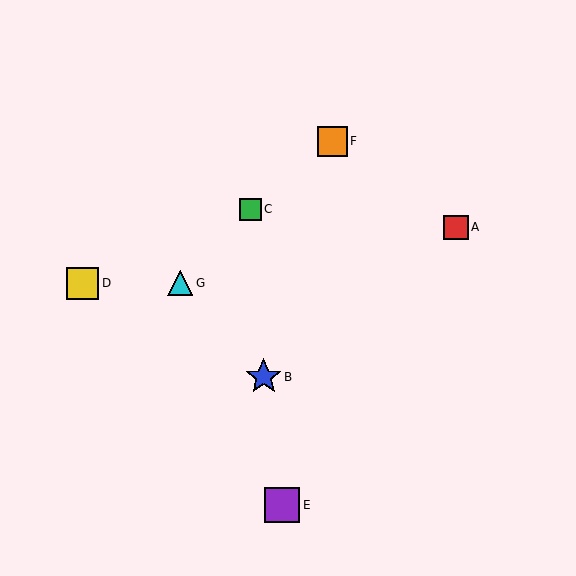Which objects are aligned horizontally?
Objects D, G are aligned horizontally.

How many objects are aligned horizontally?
2 objects (D, G) are aligned horizontally.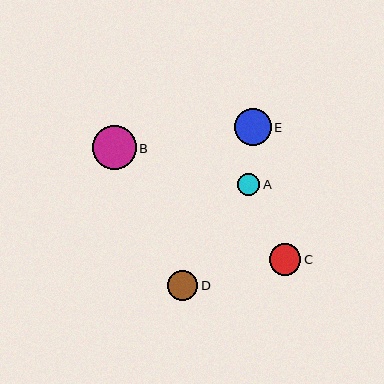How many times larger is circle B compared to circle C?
Circle B is approximately 1.4 times the size of circle C.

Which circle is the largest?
Circle B is the largest with a size of approximately 44 pixels.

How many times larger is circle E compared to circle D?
Circle E is approximately 1.2 times the size of circle D.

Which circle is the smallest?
Circle A is the smallest with a size of approximately 22 pixels.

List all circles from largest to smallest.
From largest to smallest: B, E, C, D, A.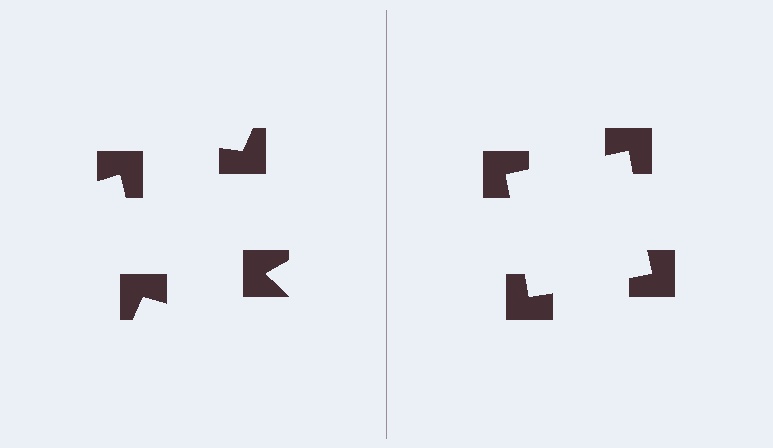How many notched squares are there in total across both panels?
8 — 4 on each side.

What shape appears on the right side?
An illusory square.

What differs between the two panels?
The notched squares are positioned identically on both sides; only the wedge orientations differ. On the right they align to a square; on the left they are misaligned.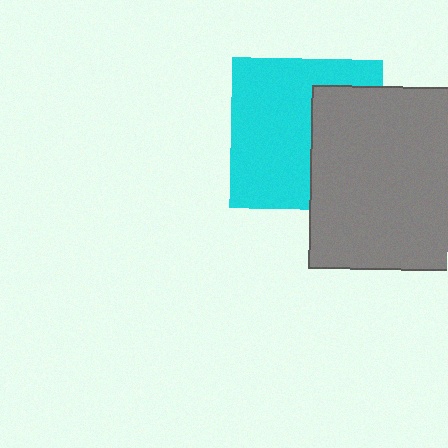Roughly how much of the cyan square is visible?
About half of it is visible (roughly 61%).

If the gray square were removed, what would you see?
You would see the complete cyan square.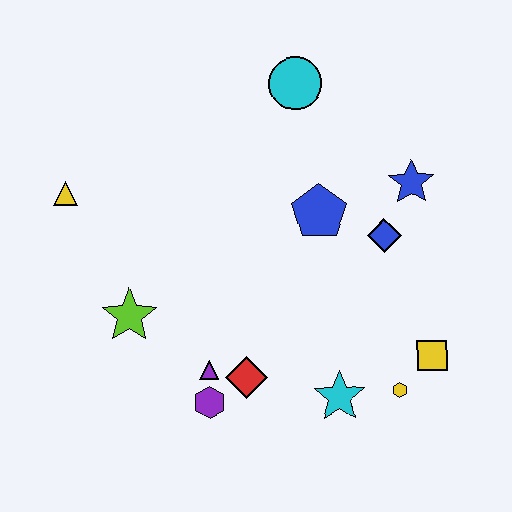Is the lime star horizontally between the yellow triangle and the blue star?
Yes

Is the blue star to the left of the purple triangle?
No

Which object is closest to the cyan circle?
The blue pentagon is closest to the cyan circle.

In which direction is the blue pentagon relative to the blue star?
The blue pentagon is to the left of the blue star.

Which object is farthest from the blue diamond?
The yellow triangle is farthest from the blue diamond.